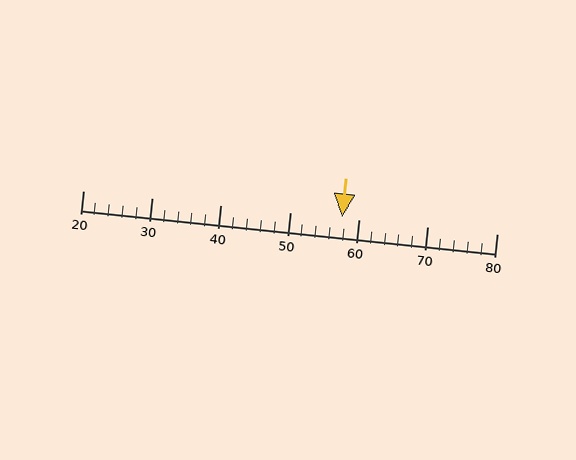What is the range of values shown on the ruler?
The ruler shows values from 20 to 80.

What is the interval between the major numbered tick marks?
The major tick marks are spaced 10 units apart.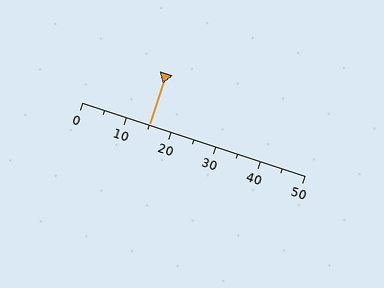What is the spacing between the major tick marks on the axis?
The major ticks are spaced 10 apart.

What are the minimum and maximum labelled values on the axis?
The axis runs from 0 to 50.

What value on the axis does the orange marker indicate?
The marker indicates approximately 15.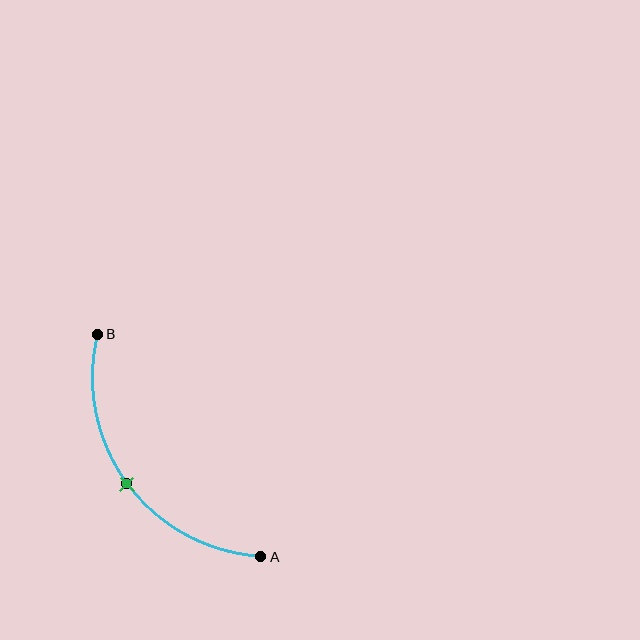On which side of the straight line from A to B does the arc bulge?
The arc bulges below and to the left of the straight line connecting A and B.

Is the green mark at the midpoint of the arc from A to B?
Yes. The green mark lies on the arc at equal arc-length from both A and B — it is the arc midpoint.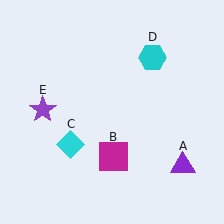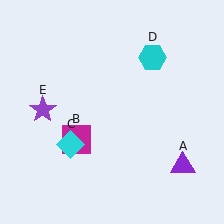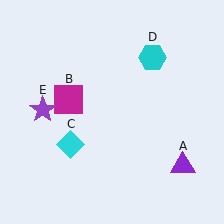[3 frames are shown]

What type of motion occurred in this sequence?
The magenta square (object B) rotated clockwise around the center of the scene.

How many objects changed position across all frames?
1 object changed position: magenta square (object B).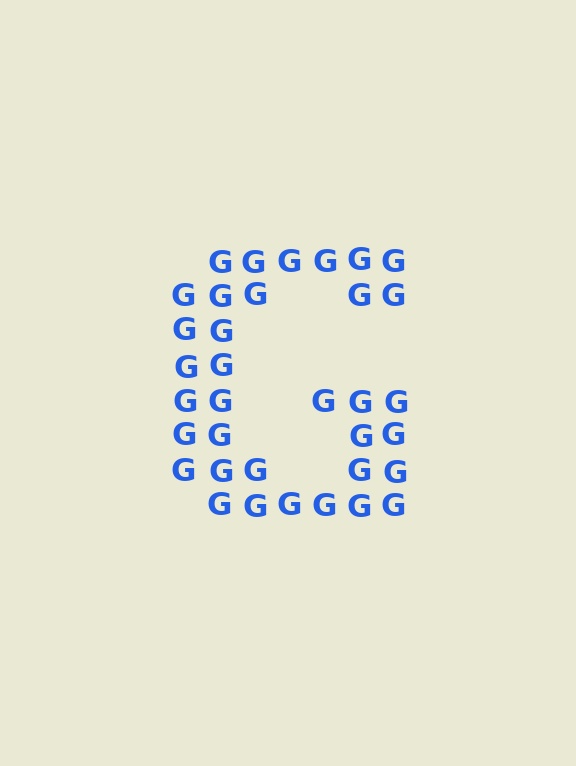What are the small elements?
The small elements are letter G's.